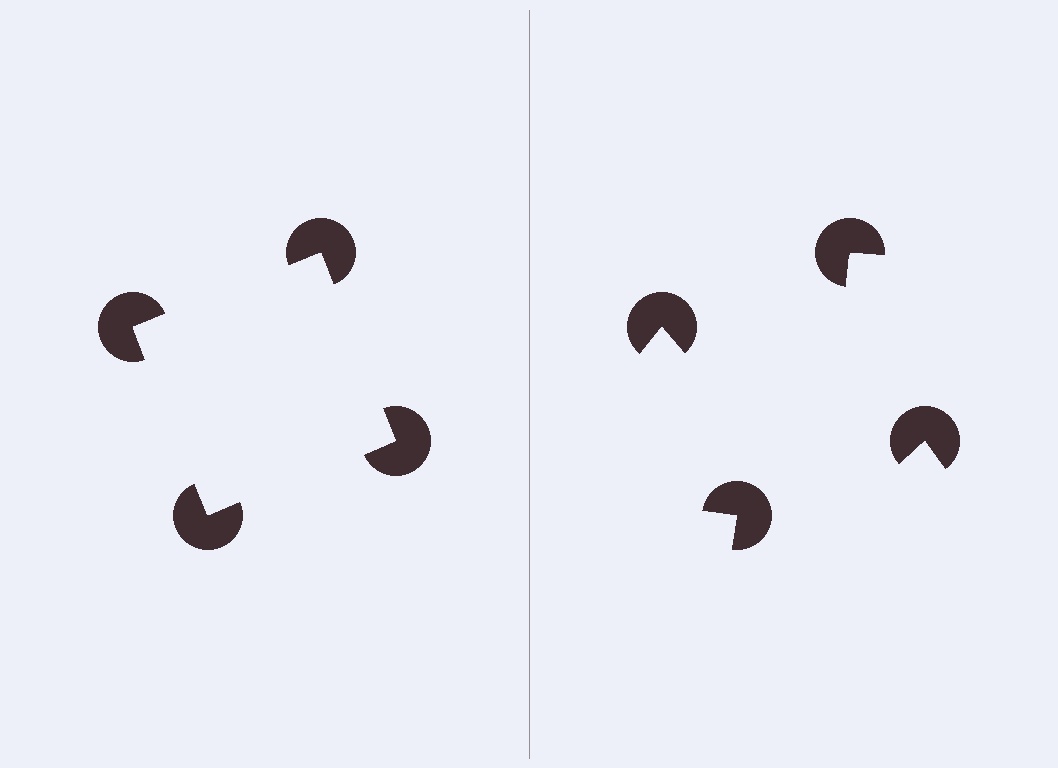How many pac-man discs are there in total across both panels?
8 — 4 on each side.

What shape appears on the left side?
An illusory square.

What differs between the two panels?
The pac-man discs are positioned identically on both sides; only the wedge orientations differ. On the left they align to a square; on the right they are misaligned.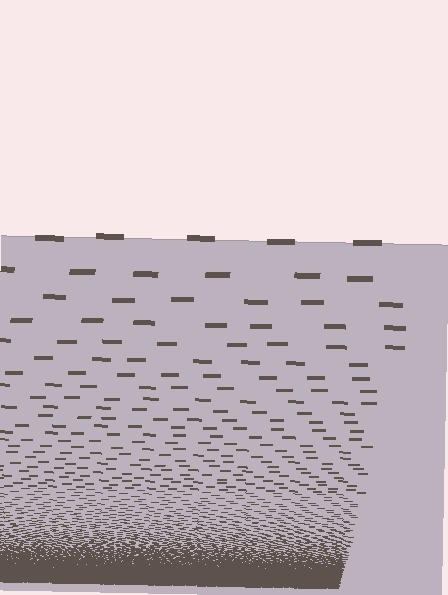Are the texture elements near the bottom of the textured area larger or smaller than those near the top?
Smaller. The gradient is inverted — elements near the bottom are smaller and denser.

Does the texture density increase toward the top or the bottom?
Density increases toward the bottom.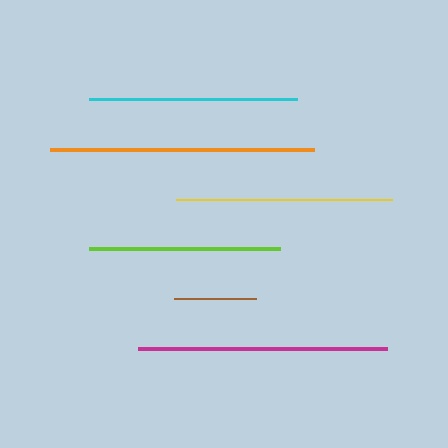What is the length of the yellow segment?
The yellow segment is approximately 216 pixels long.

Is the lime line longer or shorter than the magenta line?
The magenta line is longer than the lime line.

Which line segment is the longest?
The orange line is the longest at approximately 264 pixels.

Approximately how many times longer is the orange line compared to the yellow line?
The orange line is approximately 1.2 times the length of the yellow line.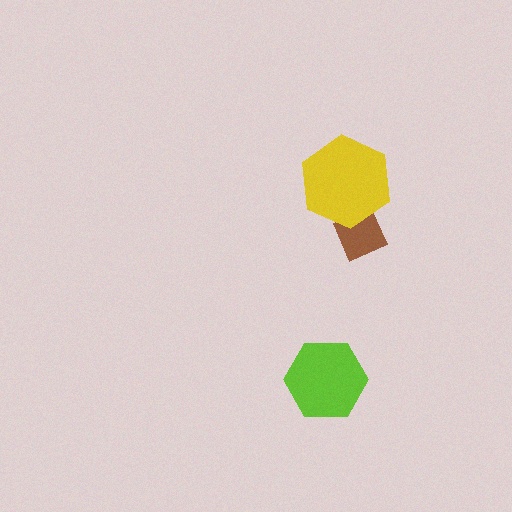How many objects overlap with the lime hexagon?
0 objects overlap with the lime hexagon.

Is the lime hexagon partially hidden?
No, no other shape covers it.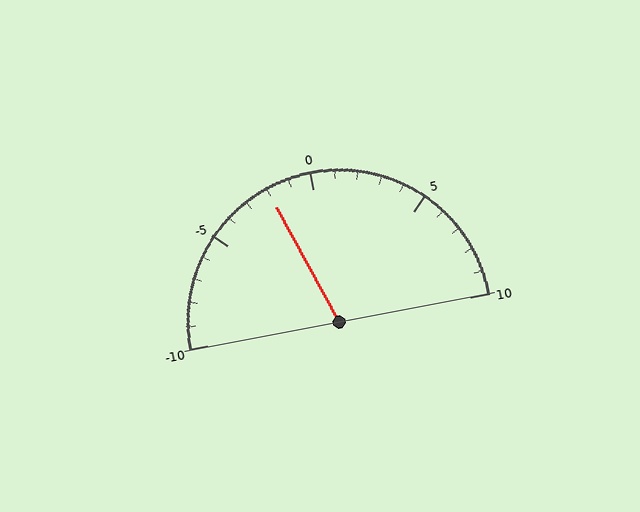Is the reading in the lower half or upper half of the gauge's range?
The reading is in the lower half of the range (-10 to 10).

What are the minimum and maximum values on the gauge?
The gauge ranges from -10 to 10.